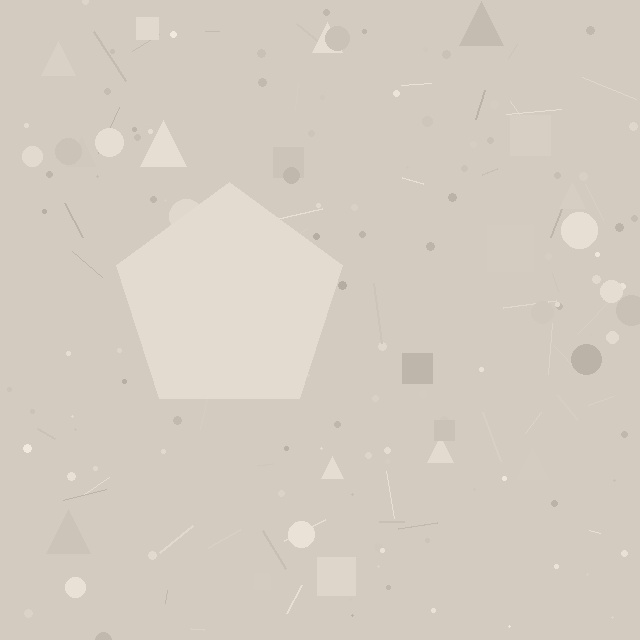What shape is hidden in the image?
A pentagon is hidden in the image.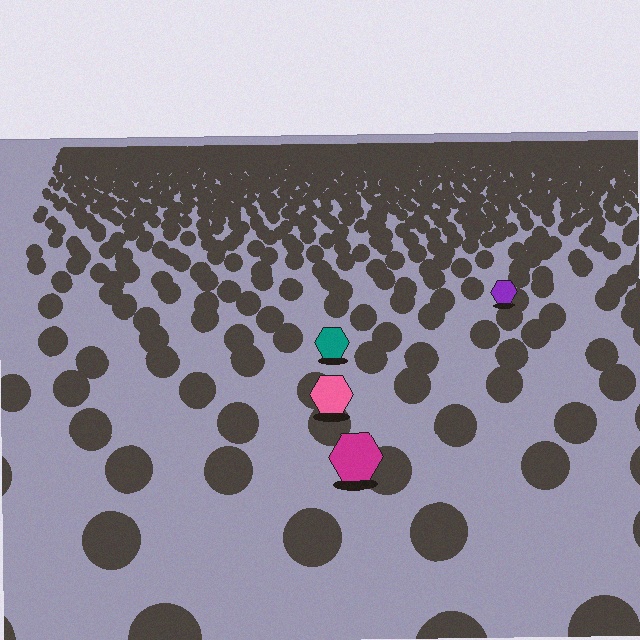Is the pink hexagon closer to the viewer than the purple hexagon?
Yes. The pink hexagon is closer — you can tell from the texture gradient: the ground texture is coarser near it.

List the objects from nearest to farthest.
From nearest to farthest: the magenta hexagon, the pink hexagon, the teal hexagon, the purple hexagon.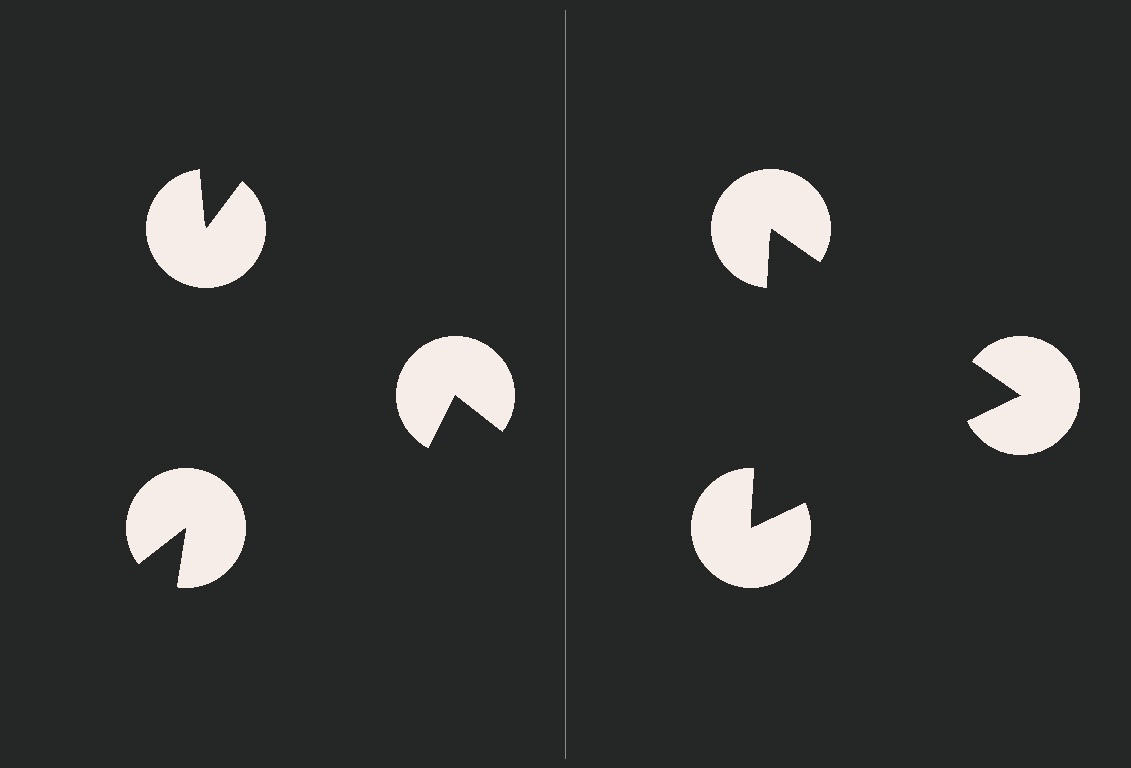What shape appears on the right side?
An illusory triangle.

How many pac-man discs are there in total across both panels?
6 — 3 on each side.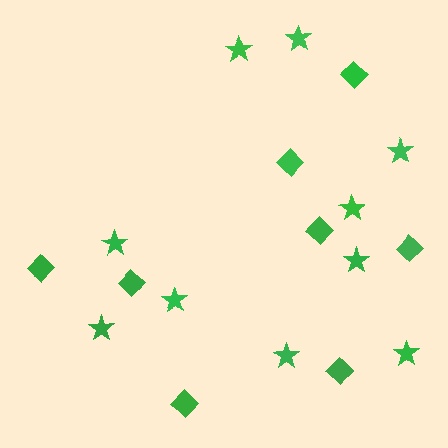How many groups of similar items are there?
There are 2 groups: one group of stars (10) and one group of diamonds (8).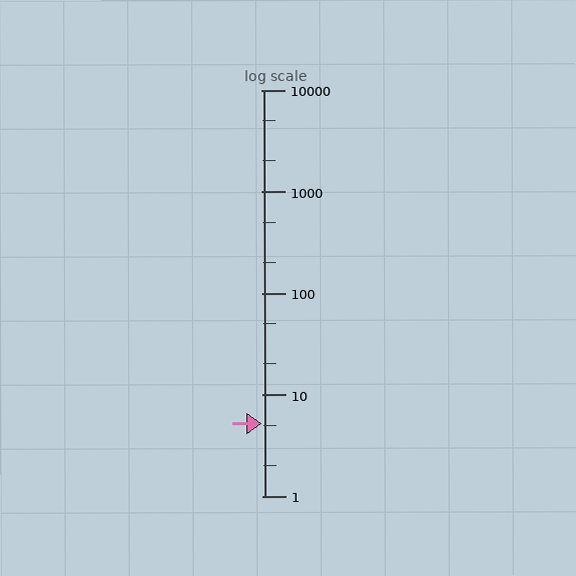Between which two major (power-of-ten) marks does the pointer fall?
The pointer is between 1 and 10.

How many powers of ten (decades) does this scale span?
The scale spans 4 decades, from 1 to 10000.